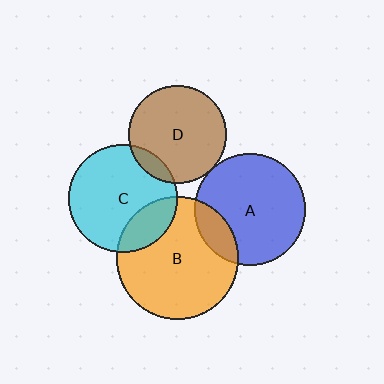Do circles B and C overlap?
Yes.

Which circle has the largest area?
Circle B (orange).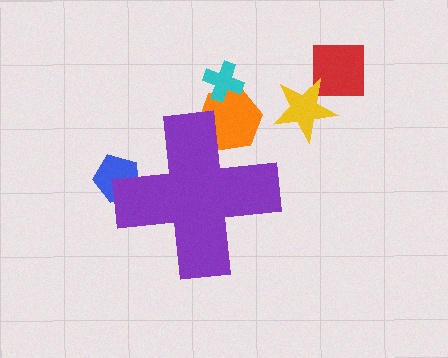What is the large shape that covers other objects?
A purple cross.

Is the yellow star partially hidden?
No, the yellow star is fully visible.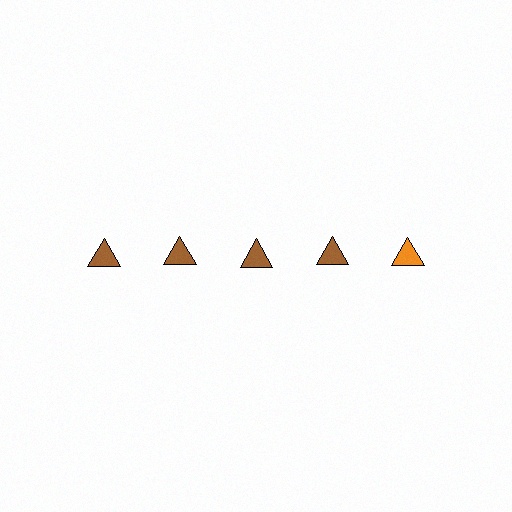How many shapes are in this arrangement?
There are 5 shapes arranged in a grid pattern.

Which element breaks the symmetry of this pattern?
The orange triangle in the top row, rightmost column breaks the symmetry. All other shapes are brown triangles.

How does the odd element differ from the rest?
It has a different color: orange instead of brown.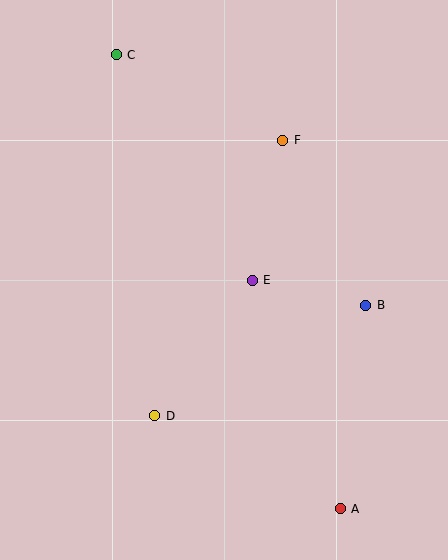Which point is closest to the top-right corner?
Point F is closest to the top-right corner.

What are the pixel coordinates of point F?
Point F is at (283, 140).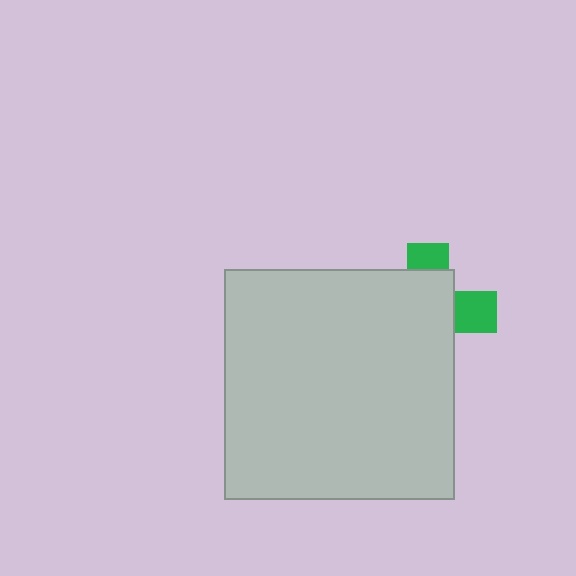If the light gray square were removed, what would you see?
You would see the complete green cross.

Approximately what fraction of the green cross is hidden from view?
Roughly 71% of the green cross is hidden behind the light gray square.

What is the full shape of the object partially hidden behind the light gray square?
The partially hidden object is a green cross.